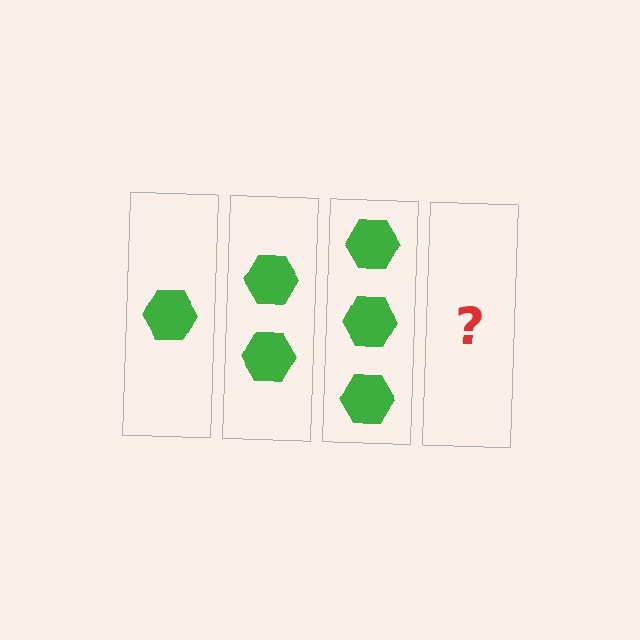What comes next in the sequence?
The next element should be 4 hexagons.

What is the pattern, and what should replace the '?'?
The pattern is that each step adds one more hexagon. The '?' should be 4 hexagons.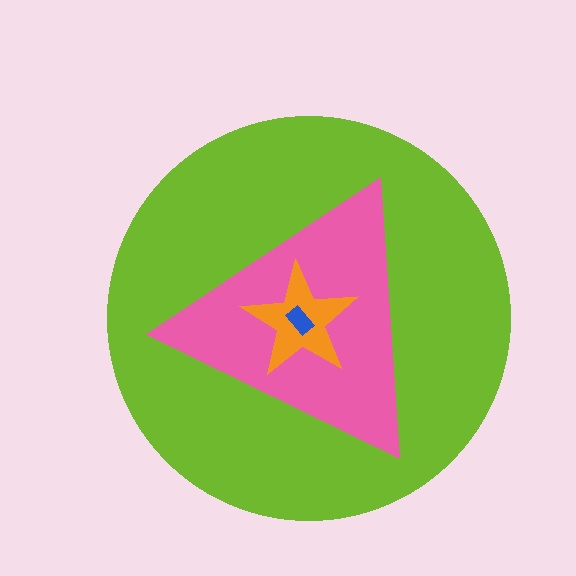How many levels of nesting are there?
4.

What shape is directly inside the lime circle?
The pink triangle.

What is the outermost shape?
The lime circle.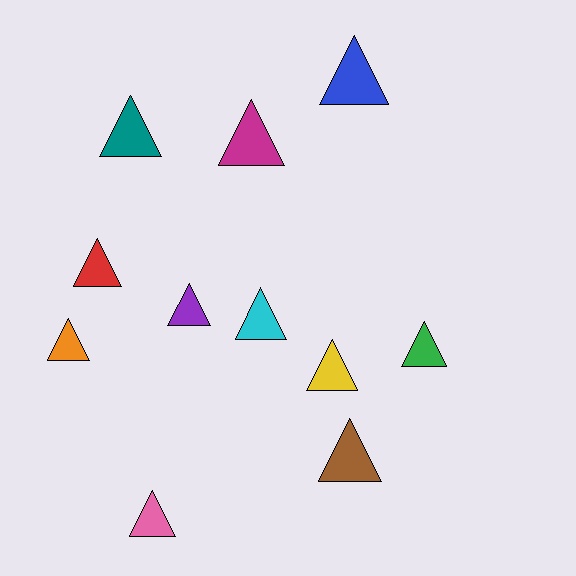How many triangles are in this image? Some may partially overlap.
There are 11 triangles.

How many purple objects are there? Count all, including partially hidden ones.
There is 1 purple object.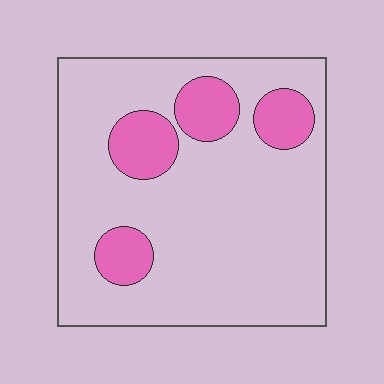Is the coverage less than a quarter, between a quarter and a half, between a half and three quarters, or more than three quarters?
Less than a quarter.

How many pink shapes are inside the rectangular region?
4.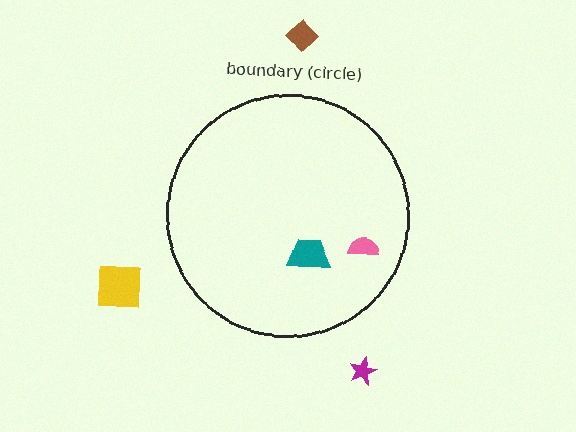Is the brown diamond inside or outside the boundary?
Outside.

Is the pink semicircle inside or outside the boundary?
Inside.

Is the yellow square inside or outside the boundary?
Outside.